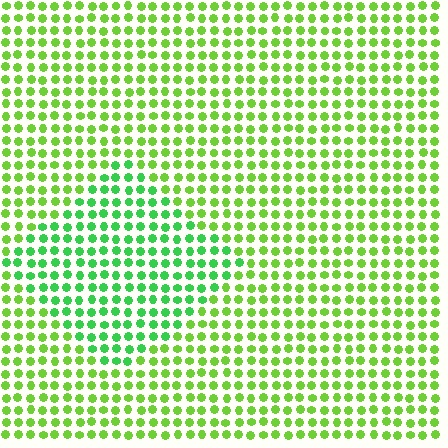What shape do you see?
I see a diamond.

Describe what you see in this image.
The image is filled with small lime elements in a uniform arrangement. A diamond-shaped region is visible where the elements are tinted to a slightly different hue, forming a subtle color boundary.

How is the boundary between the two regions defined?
The boundary is defined purely by a slight shift in hue (about 31 degrees). Spacing, size, and orientation are identical on both sides.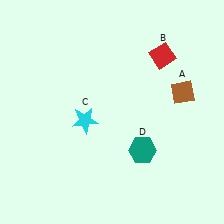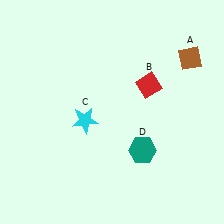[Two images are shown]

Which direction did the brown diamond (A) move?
The brown diamond (A) moved up.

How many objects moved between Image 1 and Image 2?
2 objects moved between the two images.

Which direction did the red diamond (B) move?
The red diamond (B) moved down.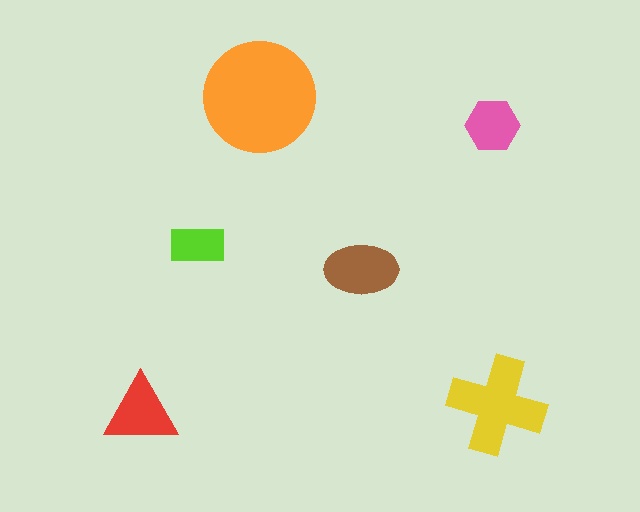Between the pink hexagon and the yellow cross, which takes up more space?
The yellow cross.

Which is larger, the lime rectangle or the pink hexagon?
The pink hexagon.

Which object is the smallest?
The lime rectangle.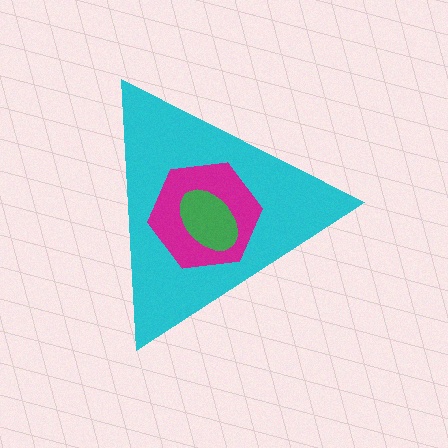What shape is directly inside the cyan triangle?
The magenta hexagon.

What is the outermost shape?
The cyan triangle.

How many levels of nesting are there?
3.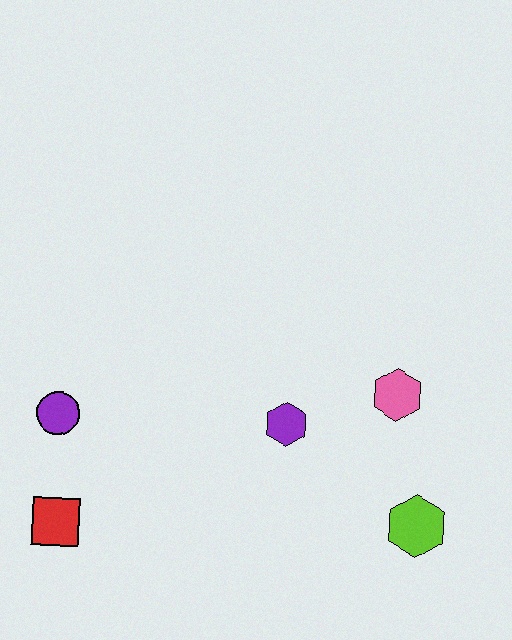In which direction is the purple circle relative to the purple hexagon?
The purple circle is to the left of the purple hexagon.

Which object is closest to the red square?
The purple circle is closest to the red square.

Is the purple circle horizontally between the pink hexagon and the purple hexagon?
No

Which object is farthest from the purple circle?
The lime hexagon is farthest from the purple circle.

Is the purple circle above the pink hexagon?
No